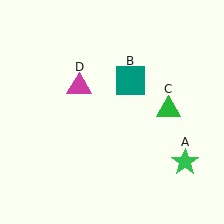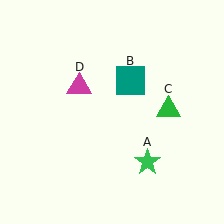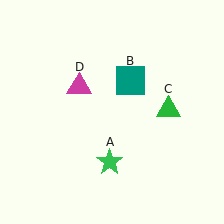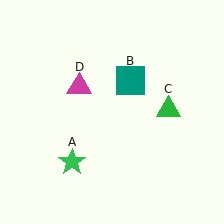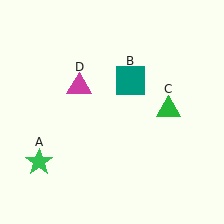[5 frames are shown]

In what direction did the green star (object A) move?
The green star (object A) moved left.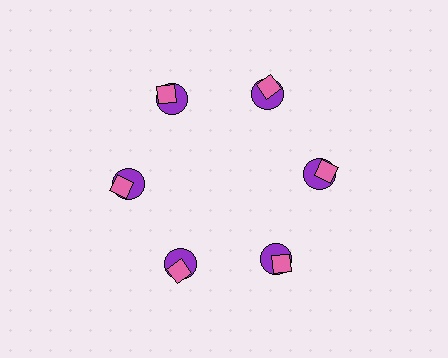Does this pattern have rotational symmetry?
Yes, this pattern has 6-fold rotational symmetry. It looks the same after rotating 60 degrees around the center.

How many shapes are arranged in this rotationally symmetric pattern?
There are 12 shapes, arranged in 6 groups of 2.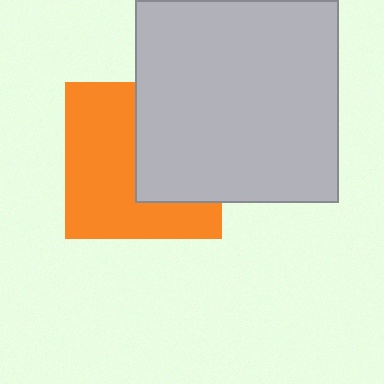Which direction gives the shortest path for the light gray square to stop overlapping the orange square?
Moving right gives the shortest separation.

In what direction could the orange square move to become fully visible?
The orange square could move left. That would shift it out from behind the light gray square entirely.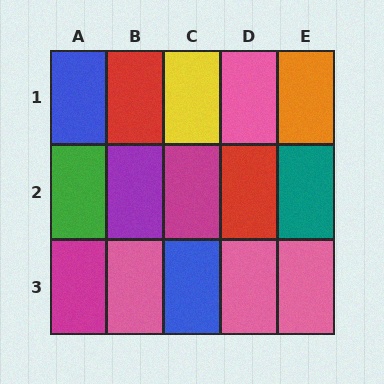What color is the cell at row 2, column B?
Purple.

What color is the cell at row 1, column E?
Orange.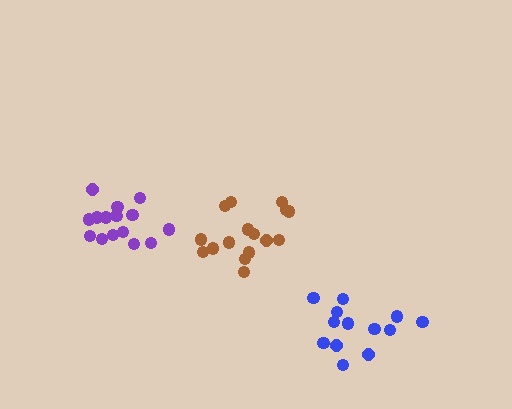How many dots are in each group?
Group 1: 16 dots, Group 2: 15 dots, Group 3: 13 dots (44 total).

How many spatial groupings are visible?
There are 3 spatial groupings.